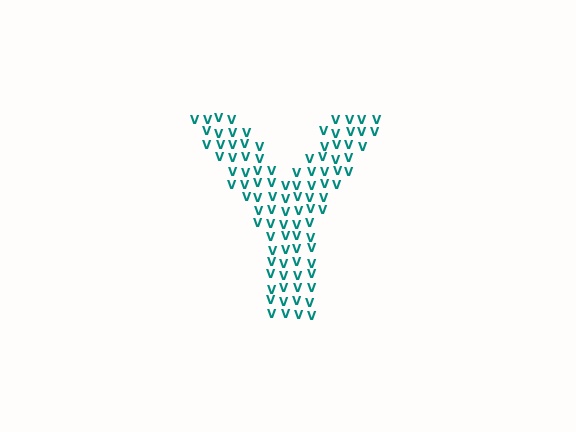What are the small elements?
The small elements are letter V's.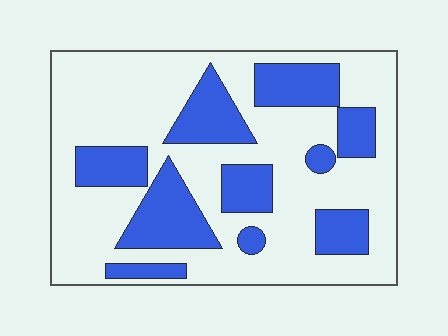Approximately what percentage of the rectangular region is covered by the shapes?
Approximately 30%.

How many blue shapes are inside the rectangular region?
10.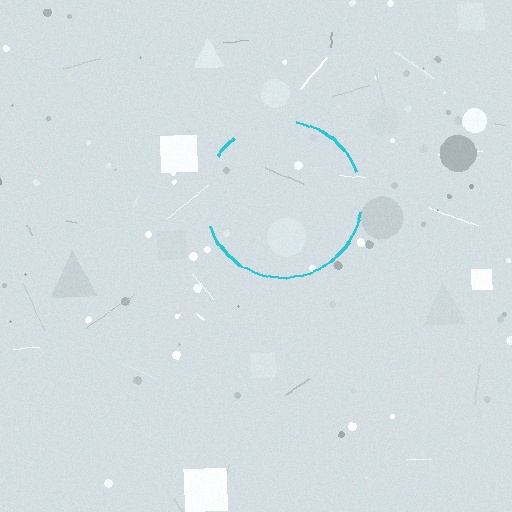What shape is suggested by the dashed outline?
The dashed outline suggests a circle.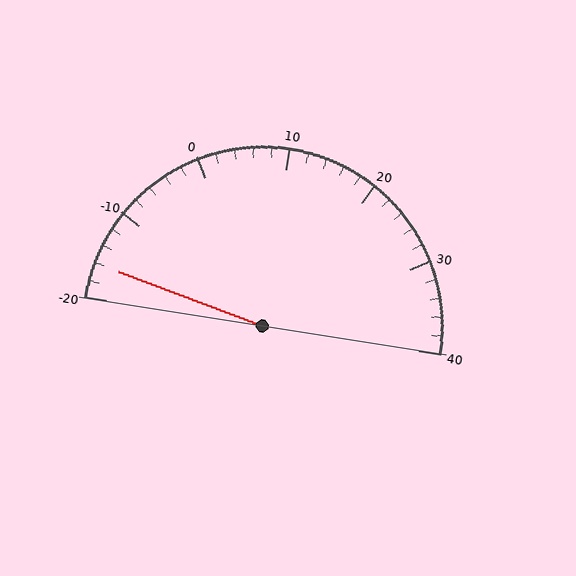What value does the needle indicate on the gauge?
The needle indicates approximately -16.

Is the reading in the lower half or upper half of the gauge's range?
The reading is in the lower half of the range (-20 to 40).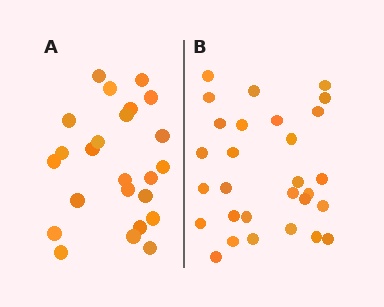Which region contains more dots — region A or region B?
Region B (the right region) has more dots.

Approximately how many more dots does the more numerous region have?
Region B has about 5 more dots than region A.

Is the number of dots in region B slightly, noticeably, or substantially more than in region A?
Region B has only slightly more — the two regions are fairly close. The ratio is roughly 1.2 to 1.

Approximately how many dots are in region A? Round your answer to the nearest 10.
About 20 dots. (The exact count is 24, which rounds to 20.)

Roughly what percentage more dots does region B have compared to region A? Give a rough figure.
About 20% more.